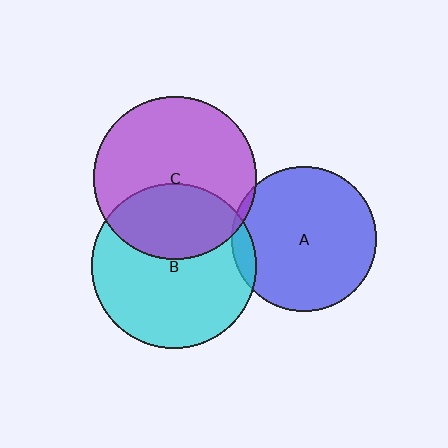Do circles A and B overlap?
Yes.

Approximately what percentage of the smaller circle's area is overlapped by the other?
Approximately 5%.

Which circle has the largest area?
Circle B (cyan).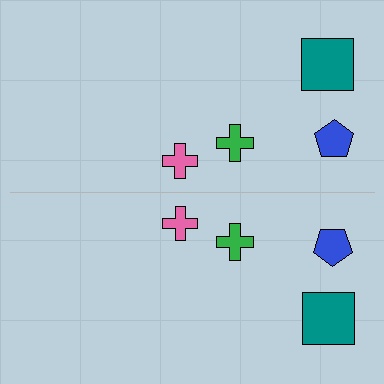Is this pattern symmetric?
Yes, this pattern has bilateral (reflection) symmetry.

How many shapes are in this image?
There are 8 shapes in this image.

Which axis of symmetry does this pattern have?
The pattern has a horizontal axis of symmetry running through the center of the image.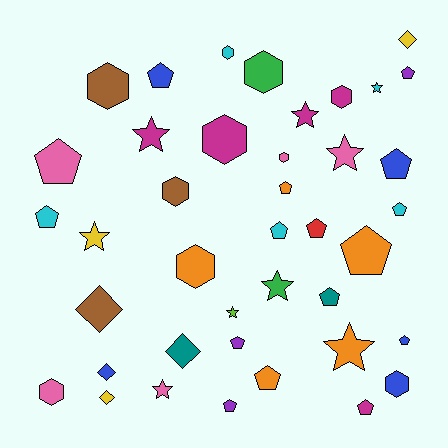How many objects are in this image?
There are 40 objects.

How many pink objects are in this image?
There are 5 pink objects.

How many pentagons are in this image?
There are 16 pentagons.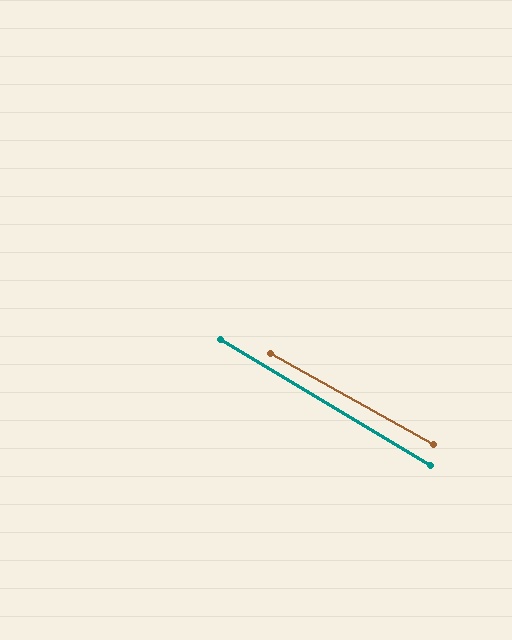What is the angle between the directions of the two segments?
Approximately 2 degrees.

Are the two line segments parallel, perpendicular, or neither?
Parallel — their directions differ by only 1.5°.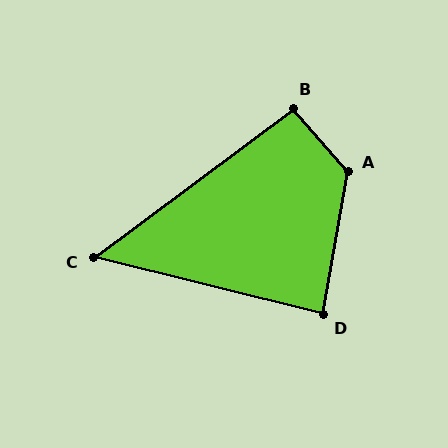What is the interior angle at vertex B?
Approximately 94 degrees (approximately right).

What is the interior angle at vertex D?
Approximately 86 degrees (approximately right).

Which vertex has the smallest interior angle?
C, at approximately 51 degrees.